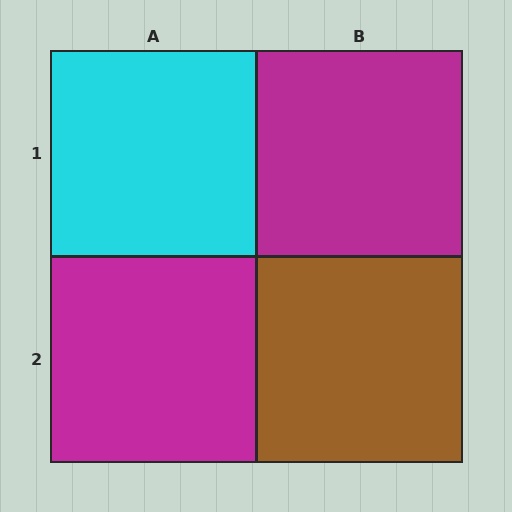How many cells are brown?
1 cell is brown.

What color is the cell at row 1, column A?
Cyan.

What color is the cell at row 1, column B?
Magenta.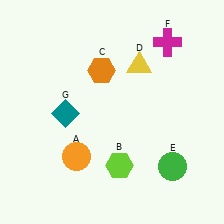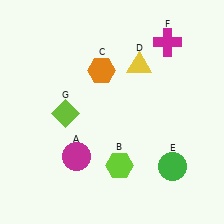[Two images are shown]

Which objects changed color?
A changed from orange to magenta. G changed from teal to lime.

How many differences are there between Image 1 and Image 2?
There are 2 differences between the two images.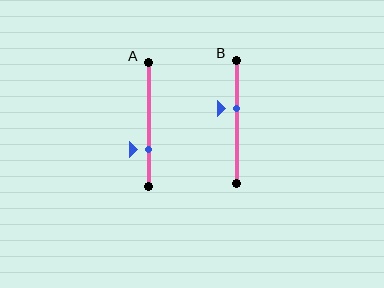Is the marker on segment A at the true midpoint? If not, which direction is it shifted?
No, the marker on segment A is shifted downward by about 19% of the segment length.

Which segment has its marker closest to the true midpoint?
Segment B has its marker closest to the true midpoint.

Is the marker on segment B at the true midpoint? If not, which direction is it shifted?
No, the marker on segment B is shifted upward by about 11% of the segment length.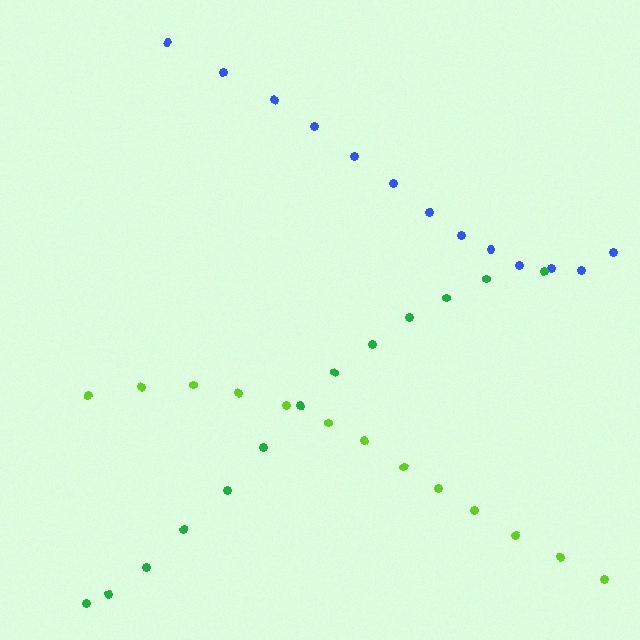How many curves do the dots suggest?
There are 3 distinct paths.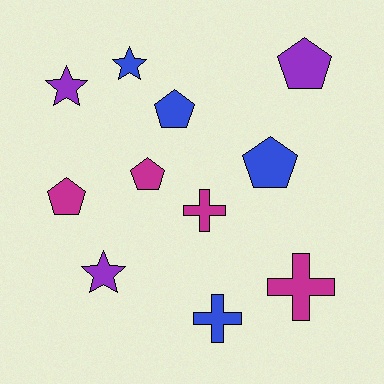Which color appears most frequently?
Magenta, with 4 objects.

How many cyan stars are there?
There are no cyan stars.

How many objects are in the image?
There are 11 objects.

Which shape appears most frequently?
Pentagon, with 5 objects.